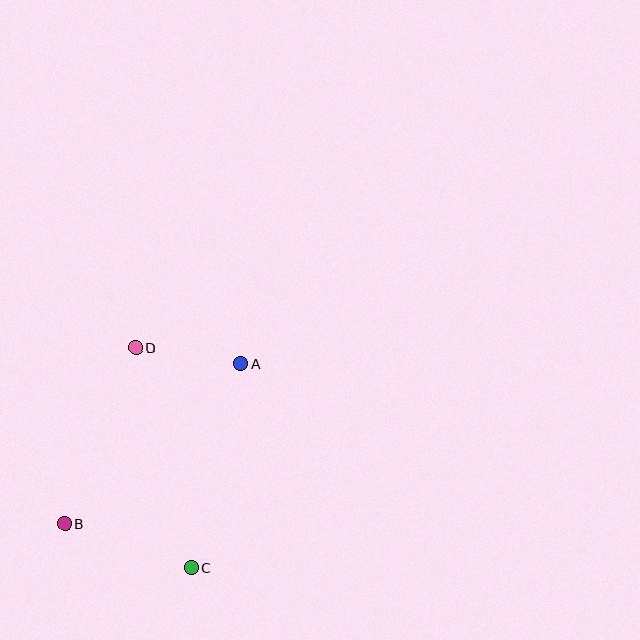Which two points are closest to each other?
Points A and D are closest to each other.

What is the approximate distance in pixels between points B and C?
The distance between B and C is approximately 134 pixels.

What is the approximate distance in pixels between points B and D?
The distance between B and D is approximately 190 pixels.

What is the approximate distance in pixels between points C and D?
The distance between C and D is approximately 227 pixels.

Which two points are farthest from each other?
Points A and B are farthest from each other.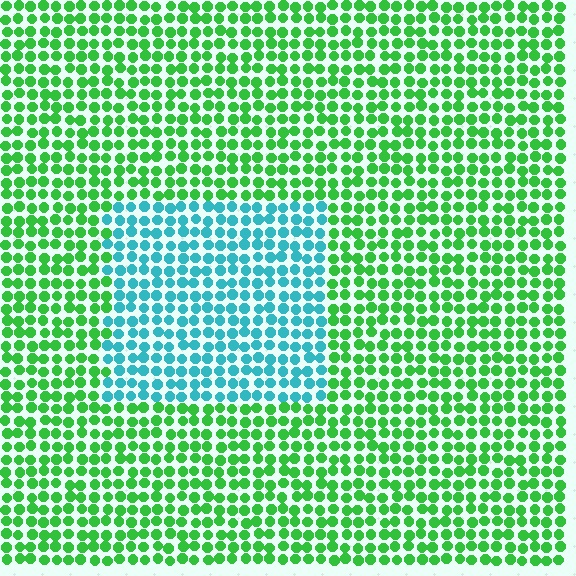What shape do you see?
I see a rectangle.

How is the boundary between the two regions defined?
The boundary is defined purely by a slight shift in hue (about 60 degrees). Spacing, size, and orientation are identical on both sides.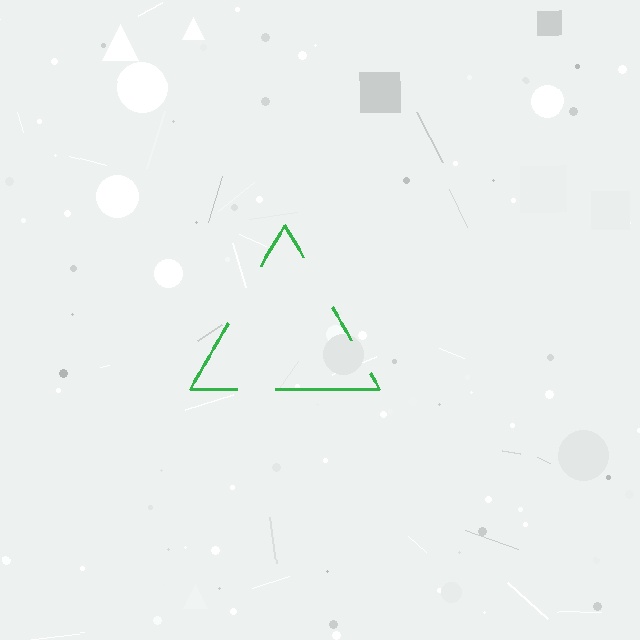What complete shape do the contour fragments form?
The contour fragments form a triangle.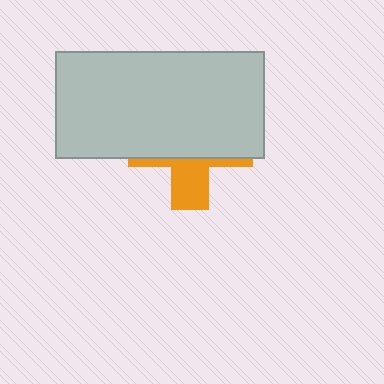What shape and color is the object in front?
The object in front is a light gray rectangle.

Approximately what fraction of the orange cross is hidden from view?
Roughly 68% of the orange cross is hidden behind the light gray rectangle.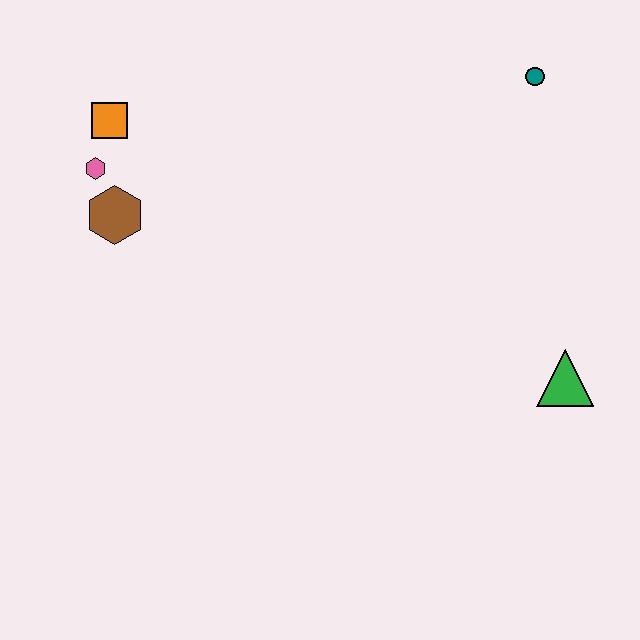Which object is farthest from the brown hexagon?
The green triangle is farthest from the brown hexagon.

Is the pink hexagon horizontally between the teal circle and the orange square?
No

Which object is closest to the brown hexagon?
The pink hexagon is closest to the brown hexagon.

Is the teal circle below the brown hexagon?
No